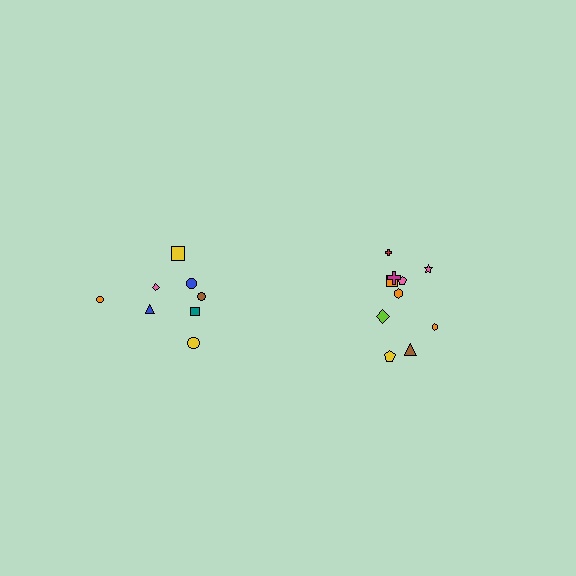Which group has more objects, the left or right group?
The right group.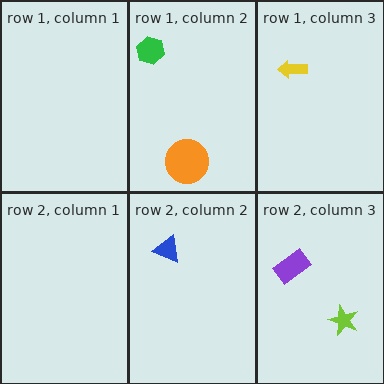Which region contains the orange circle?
The row 1, column 2 region.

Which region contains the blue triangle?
The row 2, column 2 region.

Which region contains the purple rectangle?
The row 2, column 3 region.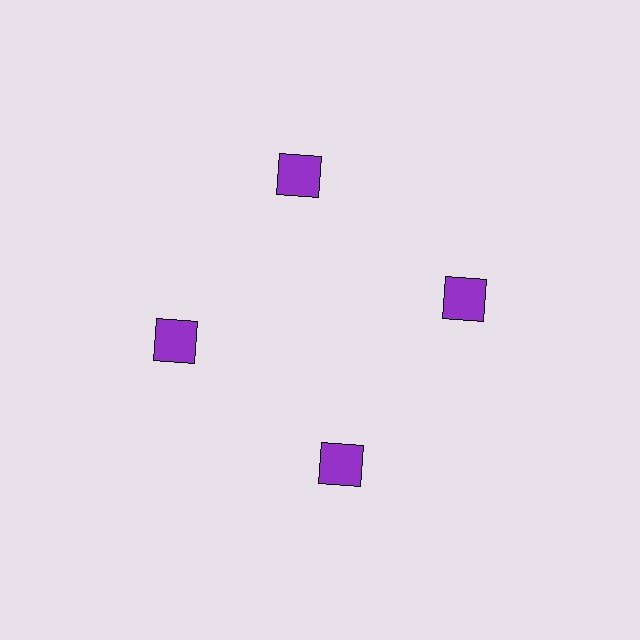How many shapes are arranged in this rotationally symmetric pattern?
There are 4 shapes, arranged in 4 groups of 1.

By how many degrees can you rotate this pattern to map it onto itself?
The pattern maps onto itself every 90 degrees of rotation.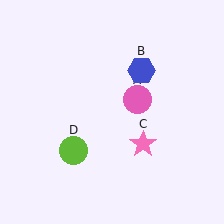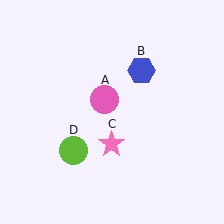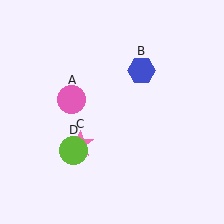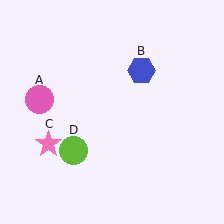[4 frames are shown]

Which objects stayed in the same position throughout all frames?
Blue hexagon (object B) and lime circle (object D) remained stationary.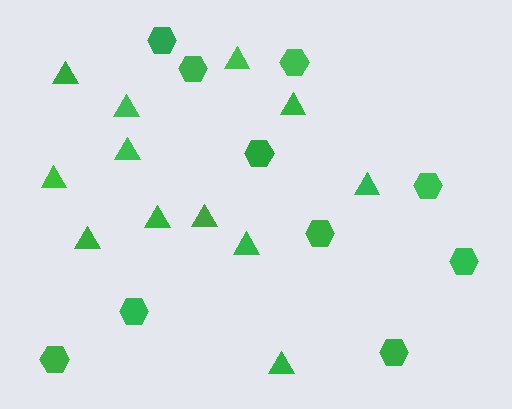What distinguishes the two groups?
There are 2 groups: one group of triangles (12) and one group of hexagons (10).